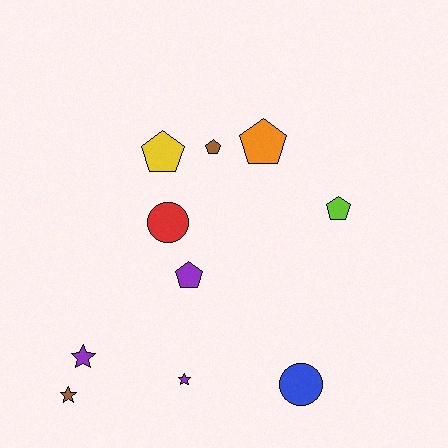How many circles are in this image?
There are 2 circles.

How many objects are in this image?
There are 10 objects.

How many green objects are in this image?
There are no green objects.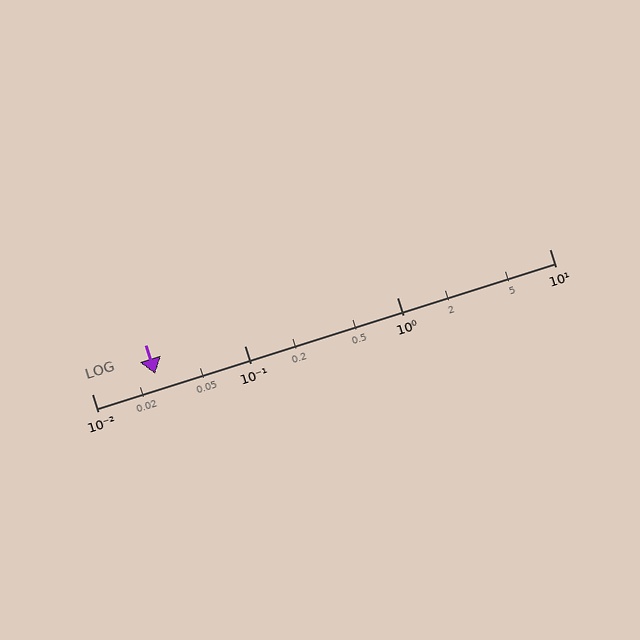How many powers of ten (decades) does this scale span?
The scale spans 3 decades, from 0.01 to 10.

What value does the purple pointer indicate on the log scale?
The pointer indicates approximately 0.026.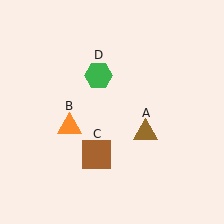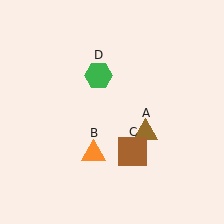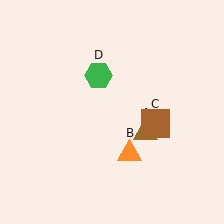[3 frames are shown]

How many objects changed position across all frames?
2 objects changed position: orange triangle (object B), brown square (object C).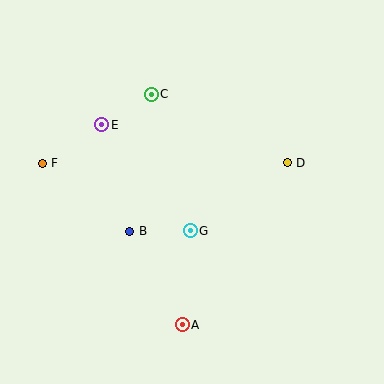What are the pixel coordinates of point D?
Point D is at (287, 163).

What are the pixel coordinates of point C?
Point C is at (151, 94).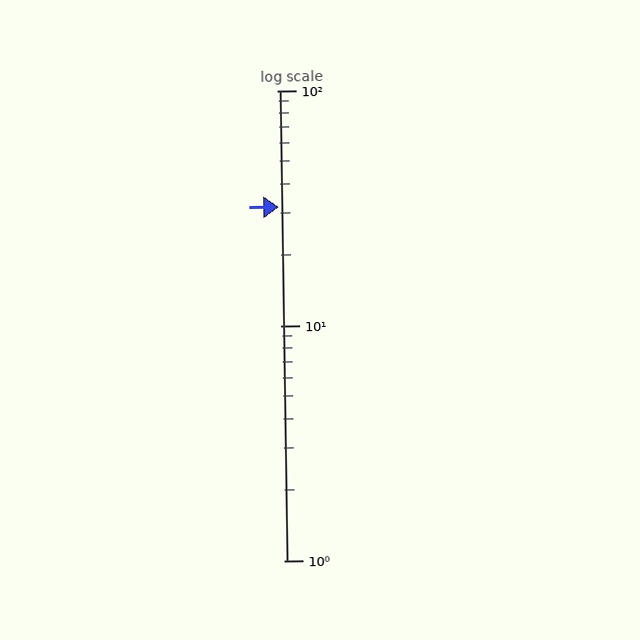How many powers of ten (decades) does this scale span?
The scale spans 2 decades, from 1 to 100.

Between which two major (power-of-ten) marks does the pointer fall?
The pointer is between 10 and 100.